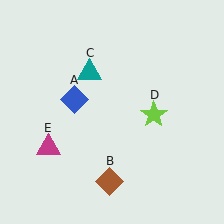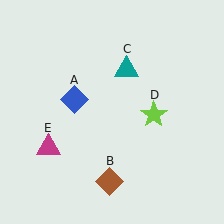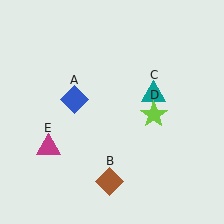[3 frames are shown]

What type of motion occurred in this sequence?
The teal triangle (object C) rotated clockwise around the center of the scene.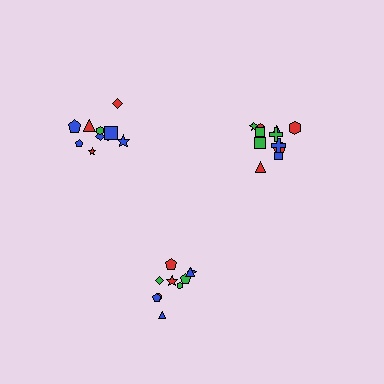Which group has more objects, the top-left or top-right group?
The top-right group.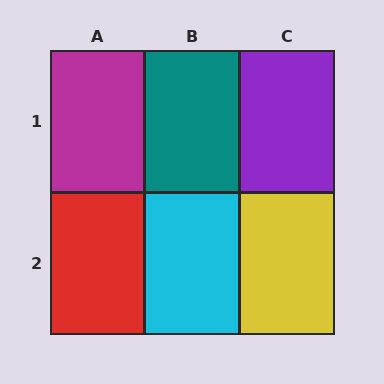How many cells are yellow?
1 cell is yellow.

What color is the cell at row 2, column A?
Red.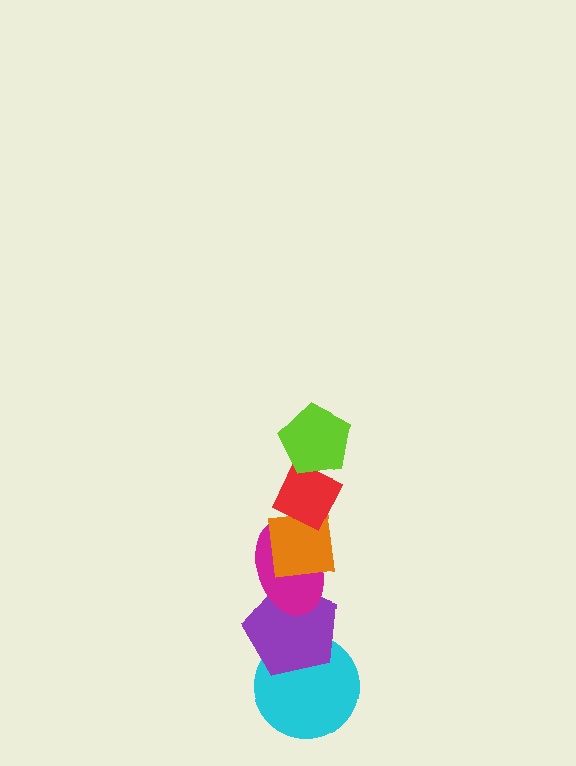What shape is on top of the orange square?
The red diamond is on top of the orange square.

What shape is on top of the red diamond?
The lime pentagon is on top of the red diamond.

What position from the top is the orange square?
The orange square is 3rd from the top.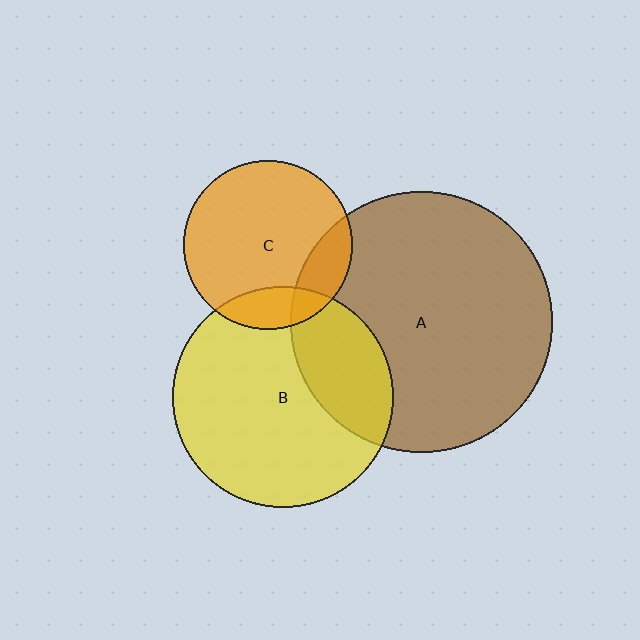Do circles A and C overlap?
Yes.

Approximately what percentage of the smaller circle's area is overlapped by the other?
Approximately 15%.